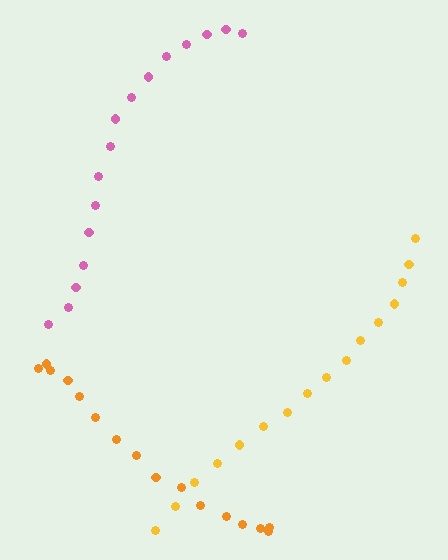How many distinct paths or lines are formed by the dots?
There are 3 distinct paths.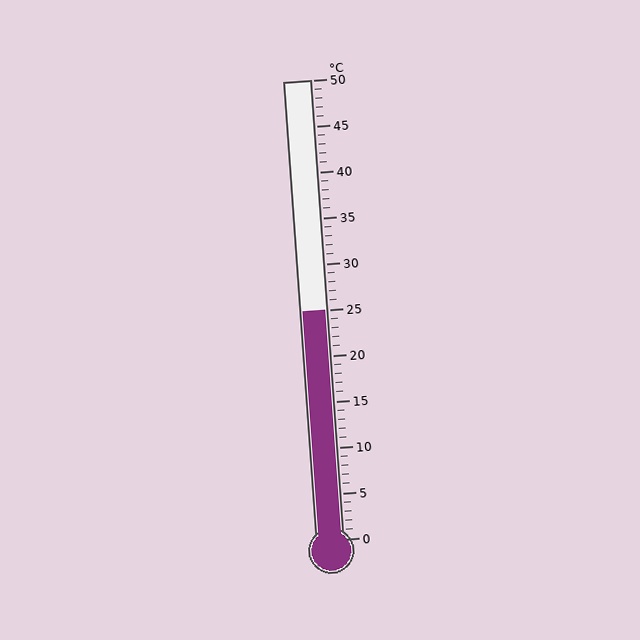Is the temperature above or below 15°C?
The temperature is above 15°C.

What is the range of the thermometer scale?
The thermometer scale ranges from 0°C to 50°C.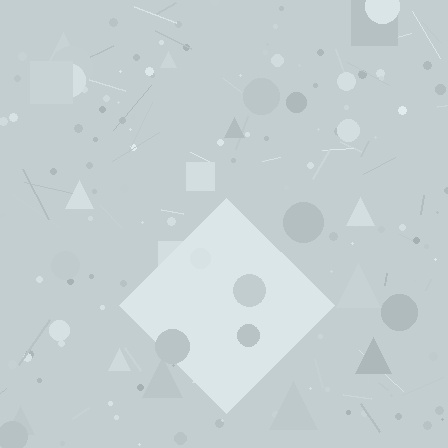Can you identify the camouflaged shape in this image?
The camouflaged shape is a diamond.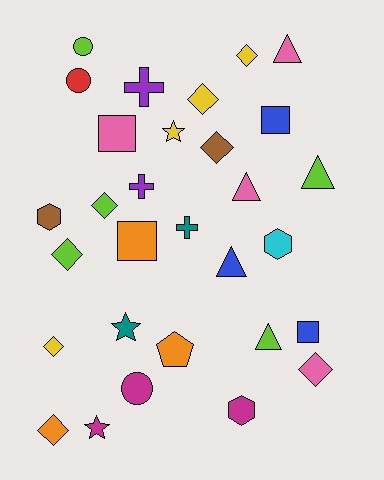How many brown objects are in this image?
There are 2 brown objects.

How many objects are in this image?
There are 30 objects.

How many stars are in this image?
There are 3 stars.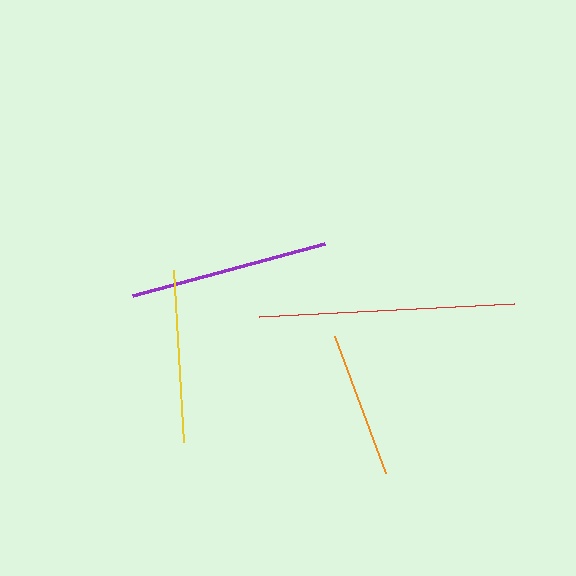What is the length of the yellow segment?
The yellow segment is approximately 172 pixels long.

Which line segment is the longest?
The red line is the longest at approximately 255 pixels.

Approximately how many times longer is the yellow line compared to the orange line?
The yellow line is approximately 1.2 times the length of the orange line.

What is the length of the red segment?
The red segment is approximately 255 pixels long.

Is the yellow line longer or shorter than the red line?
The red line is longer than the yellow line.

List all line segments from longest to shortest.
From longest to shortest: red, purple, yellow, orange.